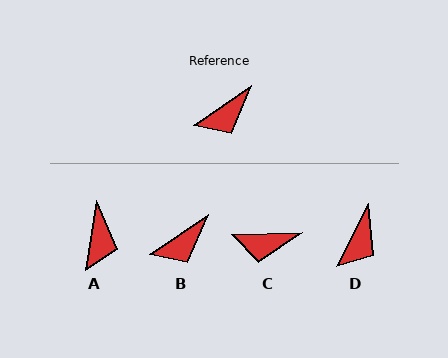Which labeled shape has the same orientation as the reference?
B.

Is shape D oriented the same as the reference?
No, it is off by about 29 degrees.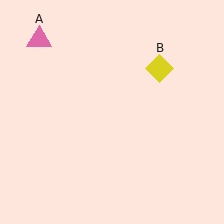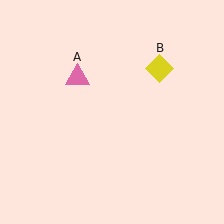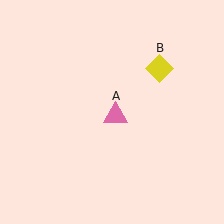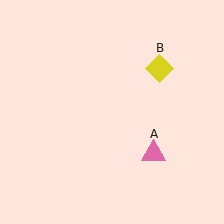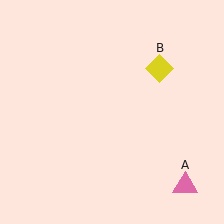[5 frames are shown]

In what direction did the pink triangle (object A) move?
The pink triangle (object A) moved down and to the right.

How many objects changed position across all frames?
1 object changed position: pink triangle (object A).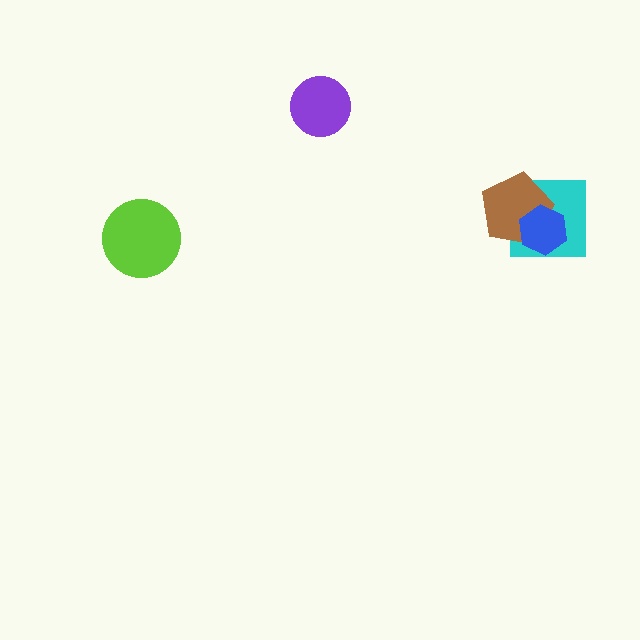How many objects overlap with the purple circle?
0 objects overlap with the purple circle.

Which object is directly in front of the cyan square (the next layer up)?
The brown pentagon is directly in front of the cyan square.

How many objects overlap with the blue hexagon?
2 objects overlap with the blue hexagon.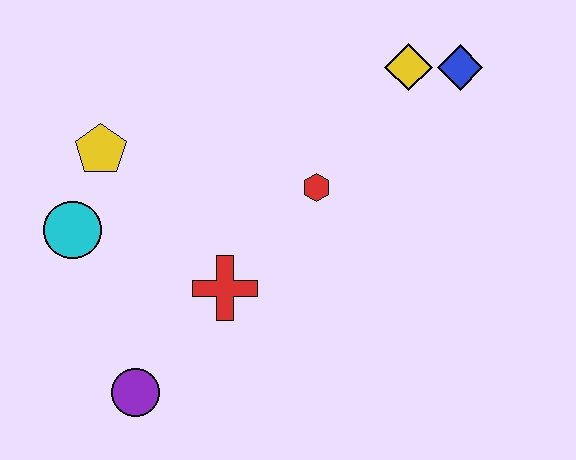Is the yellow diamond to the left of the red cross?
No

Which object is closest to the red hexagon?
The red cross is closest to the red hexagon.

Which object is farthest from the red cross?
The blue diamond is farthest from the red cross.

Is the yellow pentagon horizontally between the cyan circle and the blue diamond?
Yes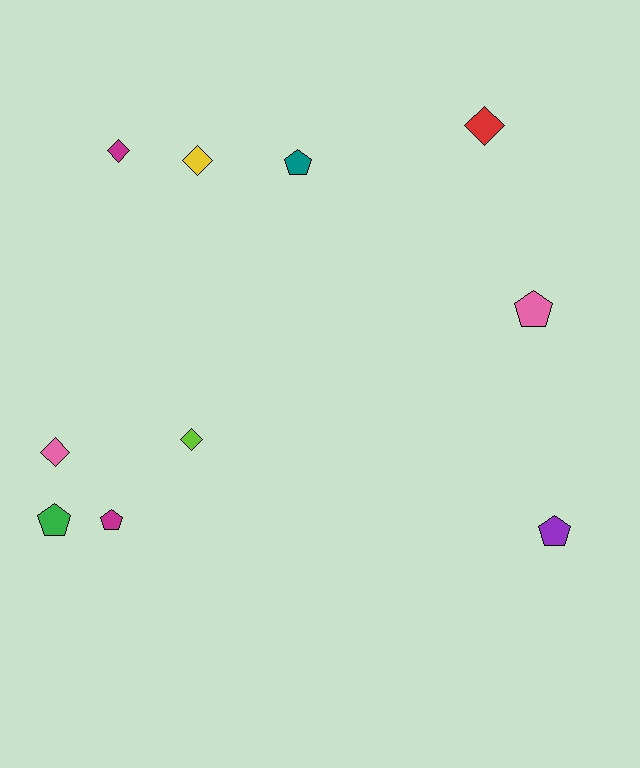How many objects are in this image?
There are 10 objects.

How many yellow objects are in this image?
There is 1 yellow object.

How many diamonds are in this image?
There are 5 diamonds.